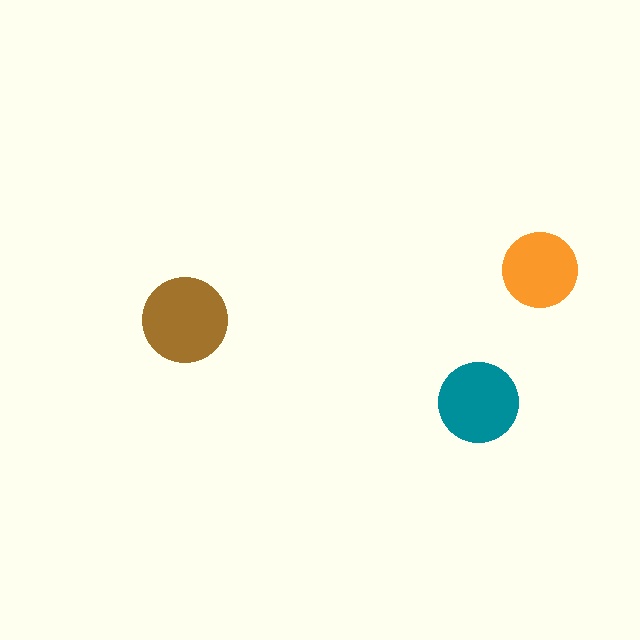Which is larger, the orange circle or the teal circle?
The teal one.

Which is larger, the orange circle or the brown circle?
The brown one.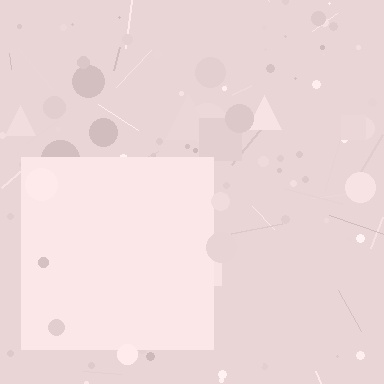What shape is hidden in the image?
A square is hidden in the image.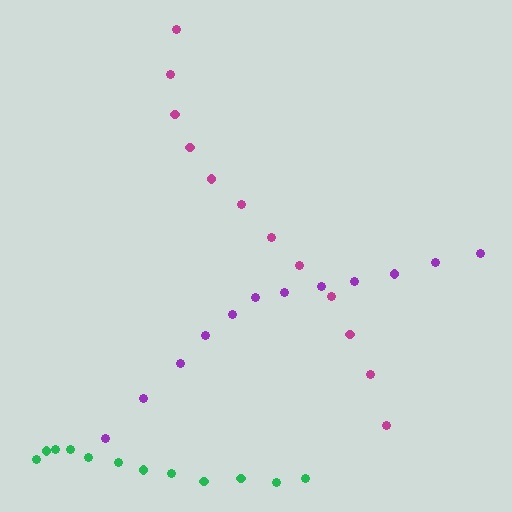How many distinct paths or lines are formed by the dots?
There are 3 distinct paths.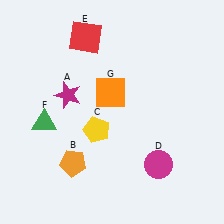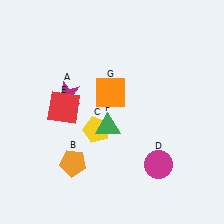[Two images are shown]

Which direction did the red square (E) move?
The red square (E) moved down.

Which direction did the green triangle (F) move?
The green triangle (F) moved right.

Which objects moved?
The objects that moved are: the red square (E), the green triangle (F).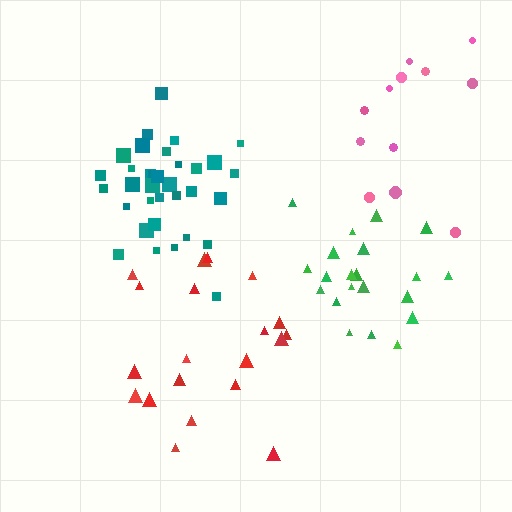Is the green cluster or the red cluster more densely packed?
Green.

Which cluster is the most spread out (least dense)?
Pink.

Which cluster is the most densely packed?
Teal.